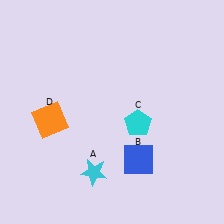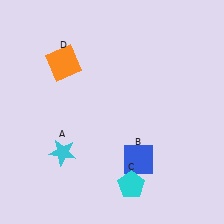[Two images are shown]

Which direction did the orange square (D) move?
The orange square (D) moved up.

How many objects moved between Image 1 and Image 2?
3 objects moved between the two images.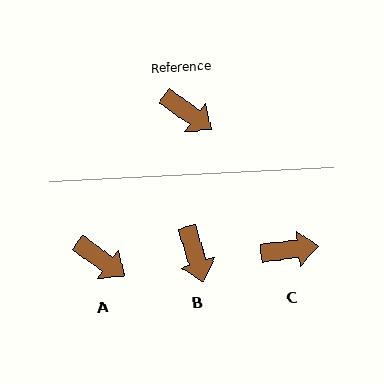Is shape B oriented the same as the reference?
No, it is off by about 37 degrees.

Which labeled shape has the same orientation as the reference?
A.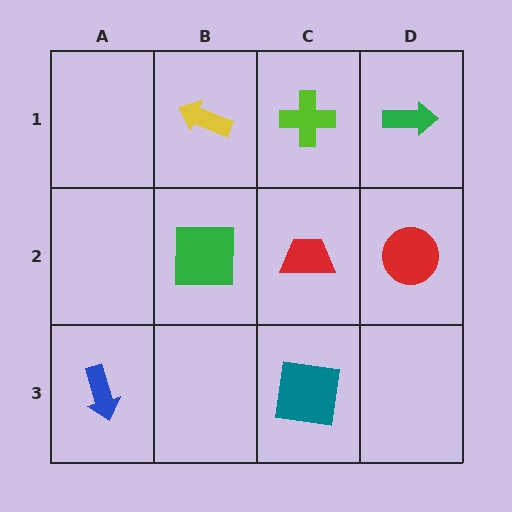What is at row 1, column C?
A lime cross.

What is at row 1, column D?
A green arrow.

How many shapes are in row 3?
2 shapes.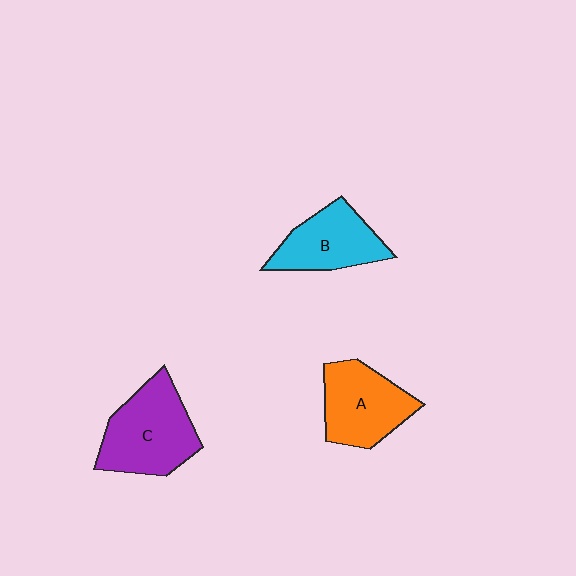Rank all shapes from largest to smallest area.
From largest to smallest: C (purple), A (orange), B (cyan).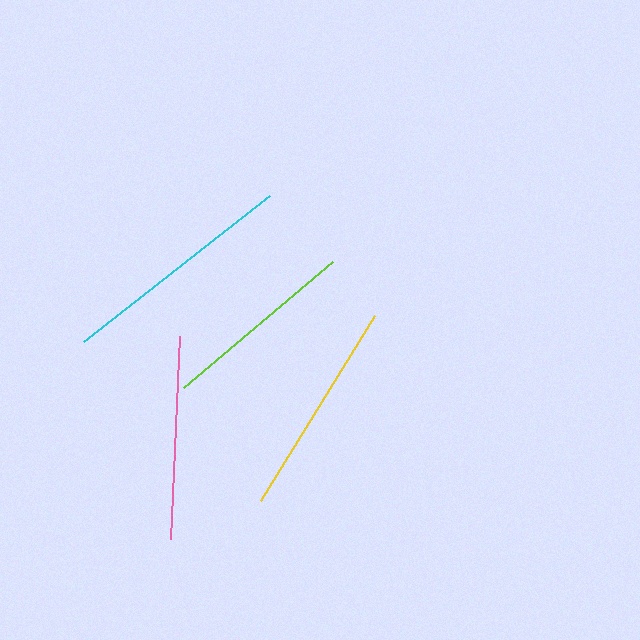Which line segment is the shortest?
The lime line is the shortest at approximately 194 pixels.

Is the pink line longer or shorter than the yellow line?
The yellow line is longer than the pink line.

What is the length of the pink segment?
The pink segment is approximately 203 pixels long.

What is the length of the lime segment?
The lime segment is approximately 194 pixels long.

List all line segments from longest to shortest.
From longest to shortest: cyan, yellow, pink, lime.